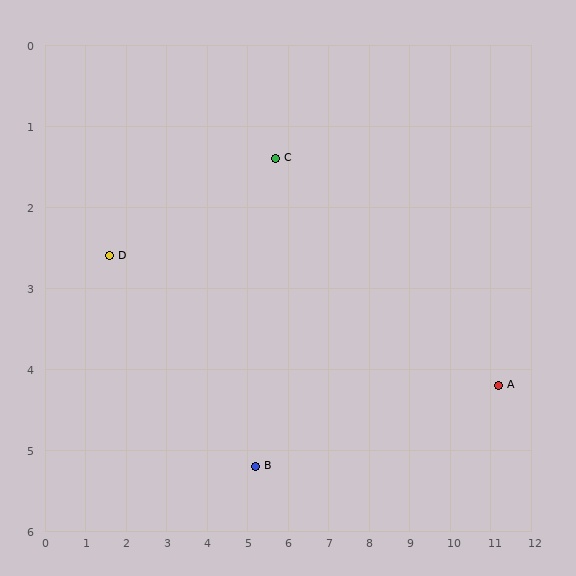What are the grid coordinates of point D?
Point D is at approximately (1.6, 2.6).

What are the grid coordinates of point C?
Point C is at approximately (5.7, 1.4).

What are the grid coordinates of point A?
Point A is at approximately (11.2, 4.2).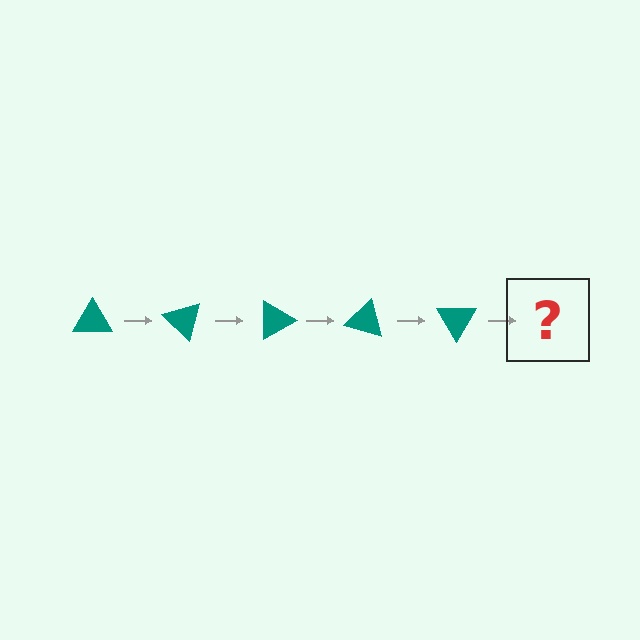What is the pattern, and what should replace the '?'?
The pattern is that the triangle rotates 45 degrees each step. The '?' should be a teal triangle rotated 225 degrees.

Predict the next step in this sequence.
The next step is a teal triangle rotated 225 degrees.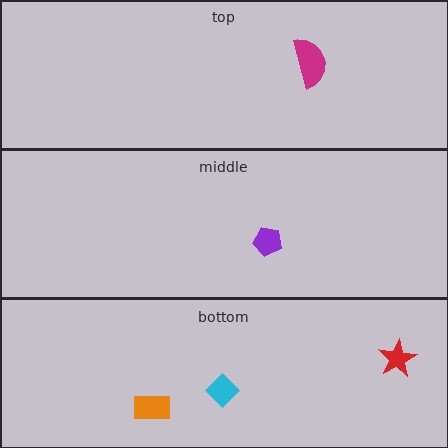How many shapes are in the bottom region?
3.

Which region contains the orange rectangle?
The bottom region.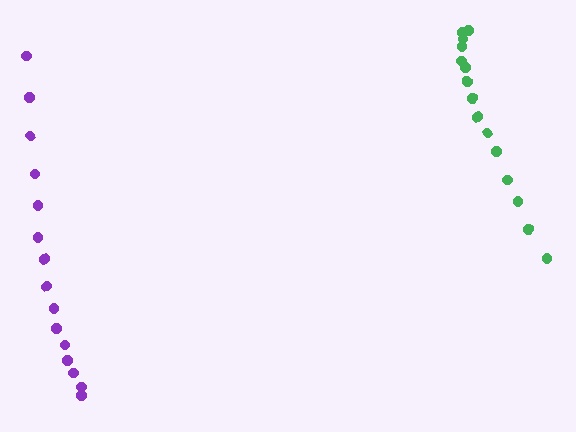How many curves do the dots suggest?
There are 2 distinct paths.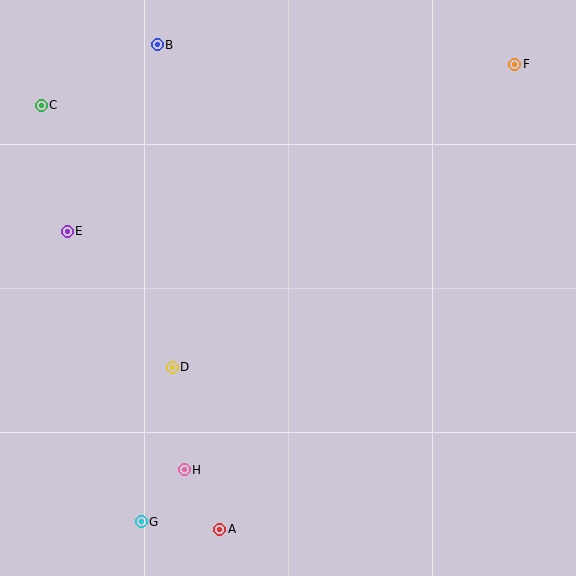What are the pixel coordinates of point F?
Point F is at (515, 64).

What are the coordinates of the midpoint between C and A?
The midpoint between C and A is at (131, 317).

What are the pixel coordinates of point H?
Point H is at (184, 470).